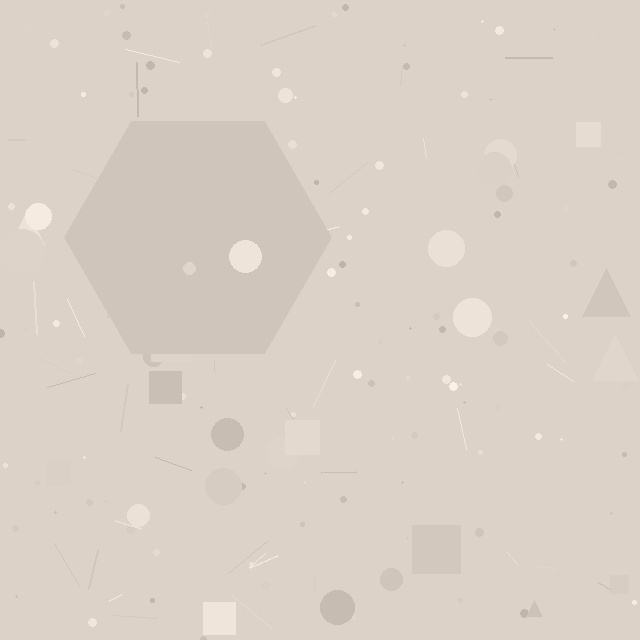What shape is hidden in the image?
A hexagon is hidden in the image.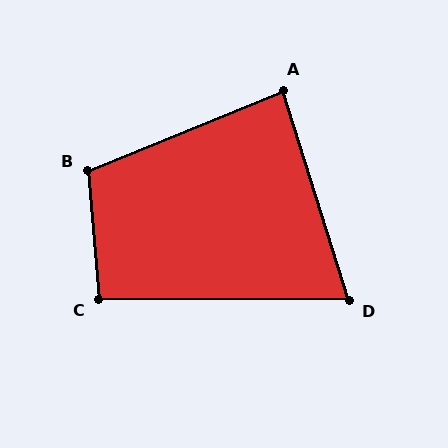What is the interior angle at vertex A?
Approximately 85 degrees (approximately right).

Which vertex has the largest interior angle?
B, at approximately 108 degrees.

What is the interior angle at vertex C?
Approximately 95 degrees (approximately right).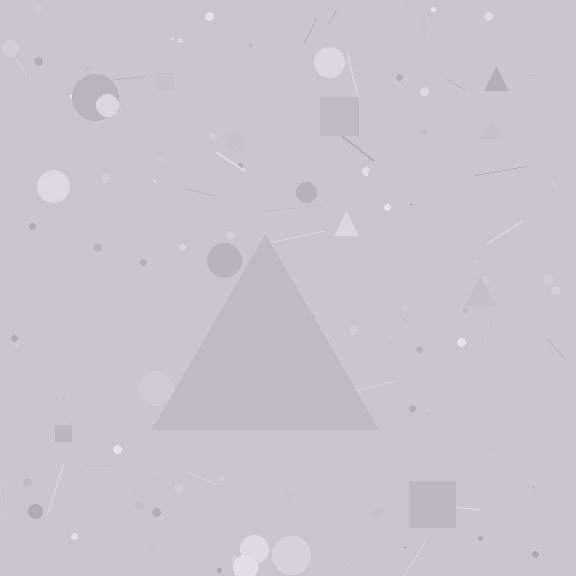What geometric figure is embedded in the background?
A triangle is embedded in the background.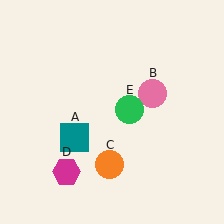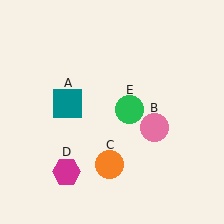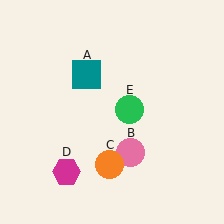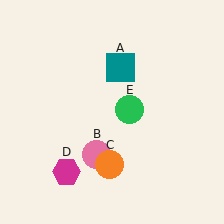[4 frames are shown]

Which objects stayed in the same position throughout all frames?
Orange circle (object C) and magenta hexagon (object D) and green circle (object E) remained stationary.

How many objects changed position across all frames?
2 objects changed position: teal square (object A), pink circle (object B).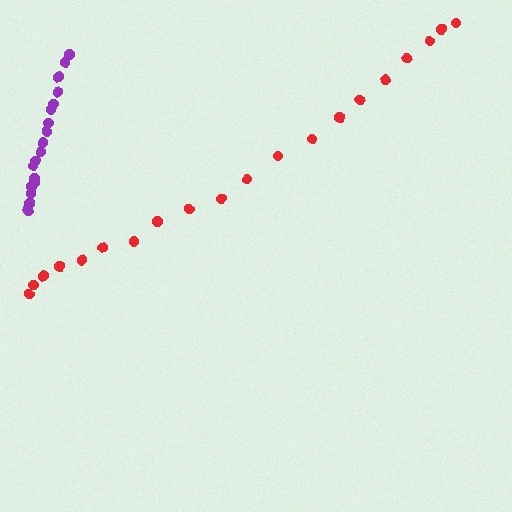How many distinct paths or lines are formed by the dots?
There are 2 distinct paths.